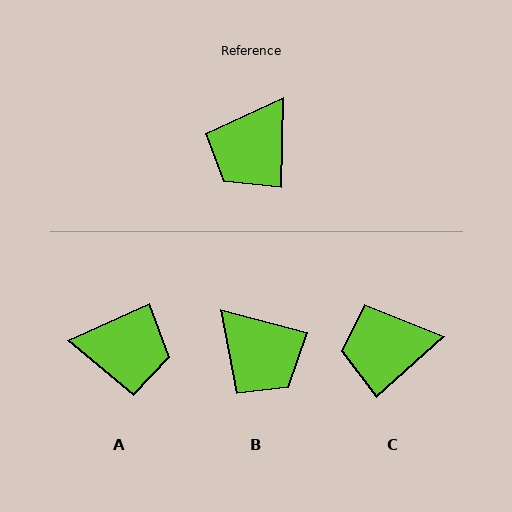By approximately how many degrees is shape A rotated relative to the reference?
Approximately 116 degrees counter-clockwise.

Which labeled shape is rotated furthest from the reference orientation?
A, about 116 degrees away.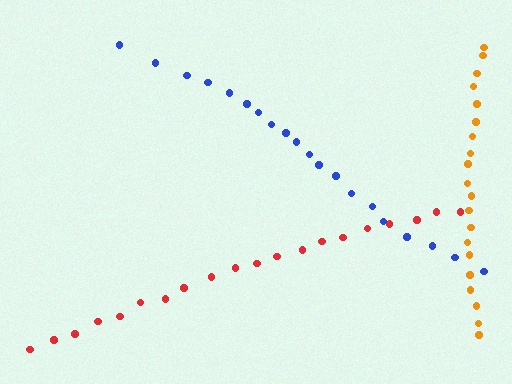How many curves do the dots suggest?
There are 3 distinct paths.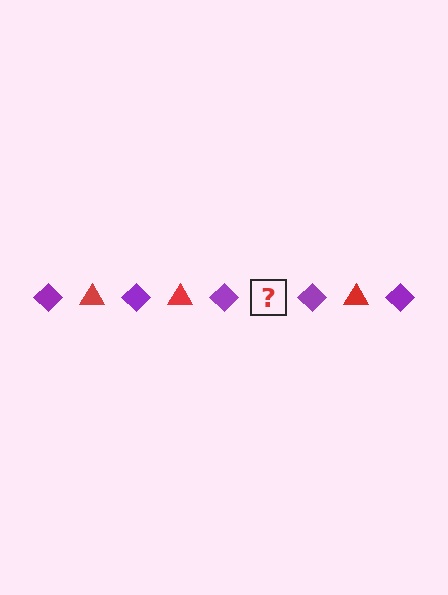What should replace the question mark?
The question mark should be replaced with a red triangle.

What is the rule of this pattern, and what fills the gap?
The rule is that the pattern alternates between purple diamond and red triangle. The gap should be filled with a red triangle.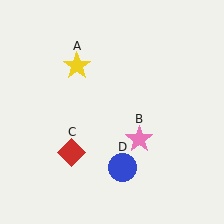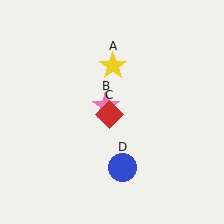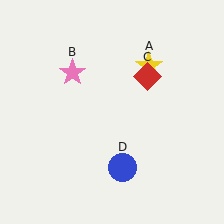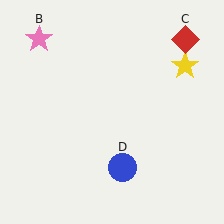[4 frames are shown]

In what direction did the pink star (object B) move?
The pink star (object B) moved up and to the left.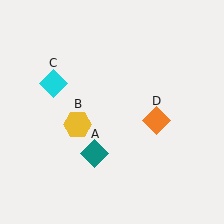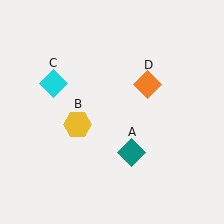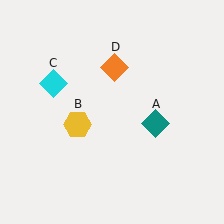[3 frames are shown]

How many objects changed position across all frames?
2 objects changed position: teal diamond (object A), orange diamond (object D).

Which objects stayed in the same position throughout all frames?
Yellow hexagon (object B) and cyan diamond (object C) remained stationary.